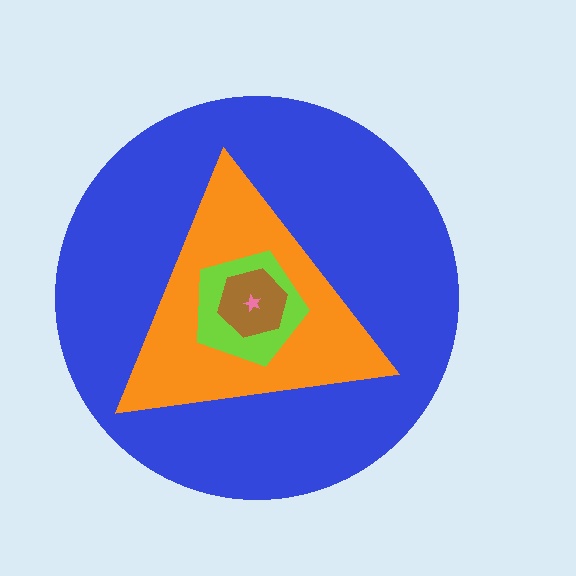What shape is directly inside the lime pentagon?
The brown hexagon.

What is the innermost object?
The pink star.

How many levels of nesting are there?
5.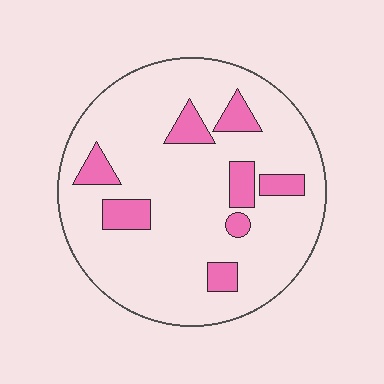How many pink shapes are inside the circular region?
8.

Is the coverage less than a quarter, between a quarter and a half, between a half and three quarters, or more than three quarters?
Less than a quarter.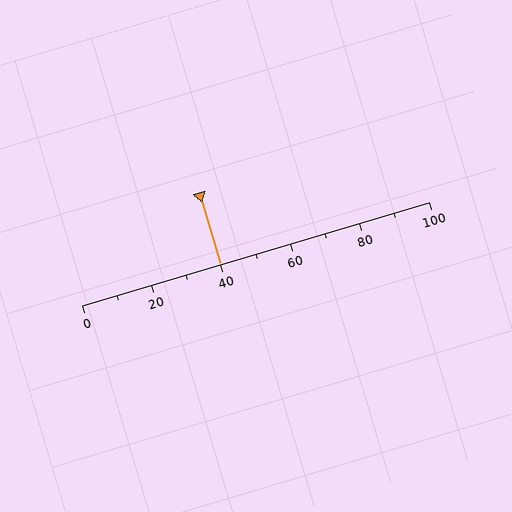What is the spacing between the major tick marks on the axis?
The major ticks are spaced 20 apart.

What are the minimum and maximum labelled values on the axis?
The axis runs from 0 to 100.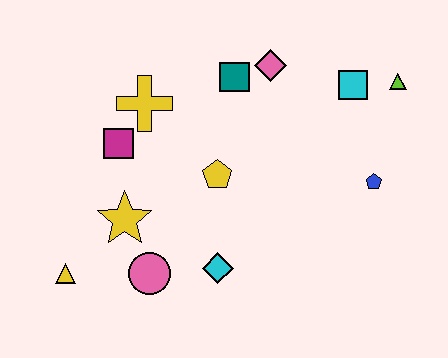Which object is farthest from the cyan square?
The yellow triangle is farthest from the cyan square.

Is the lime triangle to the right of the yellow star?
Yes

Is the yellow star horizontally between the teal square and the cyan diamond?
No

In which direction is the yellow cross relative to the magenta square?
The yellow cross is above the magenta square.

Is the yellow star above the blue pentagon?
No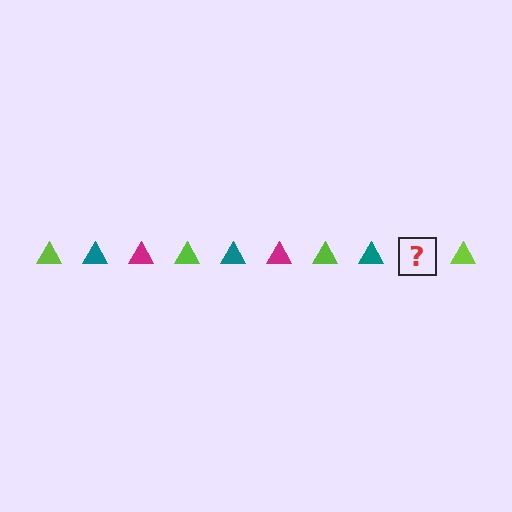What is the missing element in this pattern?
The missing element is a magenta triangle.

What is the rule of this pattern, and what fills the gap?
The rule is that the pattern cycles through lime, teal, magenta triangles. The gap should be filled with a magenta triangle.